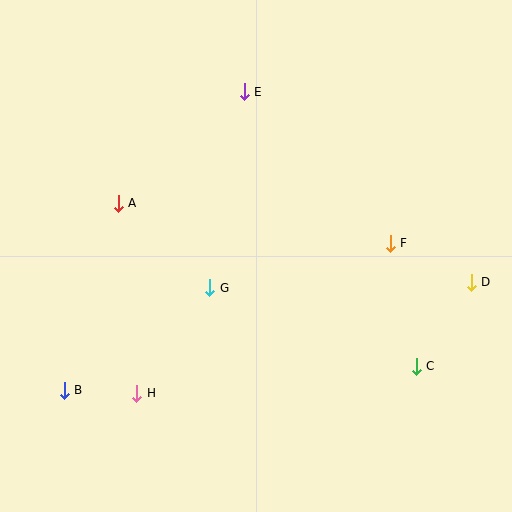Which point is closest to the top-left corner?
Point A is closest to the top-left corner.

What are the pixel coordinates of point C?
Point C is at (416, 366).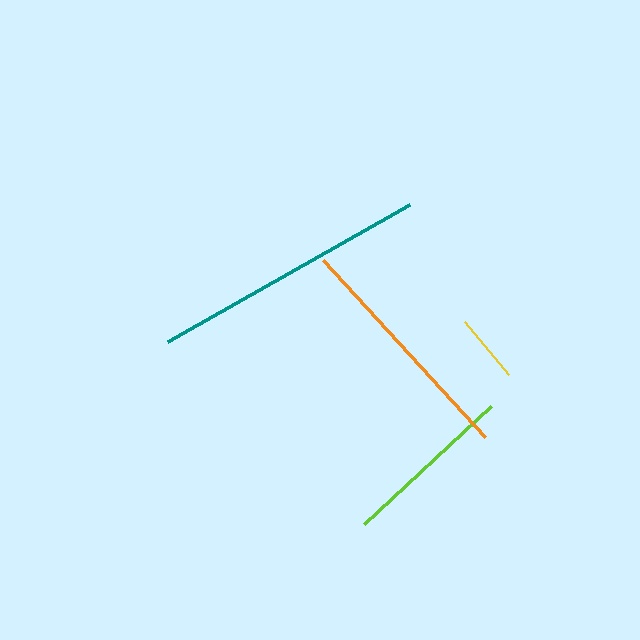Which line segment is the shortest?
The yellow line is the shortest at approximately 69 pixels.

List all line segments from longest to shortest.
From longest to shortest: teal, orange, lime, yellow.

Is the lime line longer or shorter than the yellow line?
The lime line is longer than the yellow line.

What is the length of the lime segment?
The lime segment is approximately 173 pixels long.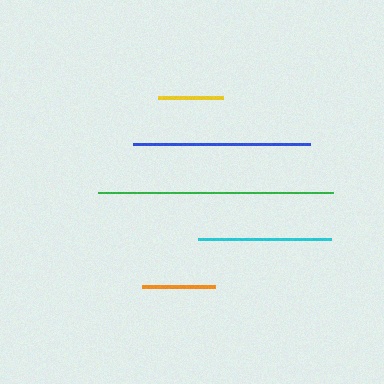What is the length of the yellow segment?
The yellow segment is approximately 64 pixels long.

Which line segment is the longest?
The green line is the longest at approximately 235 pixels.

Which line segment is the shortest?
The yellow line is the shortest at approximately 64 pixels.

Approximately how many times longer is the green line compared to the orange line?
The green line is approximately 3.2 times the length of the orange line.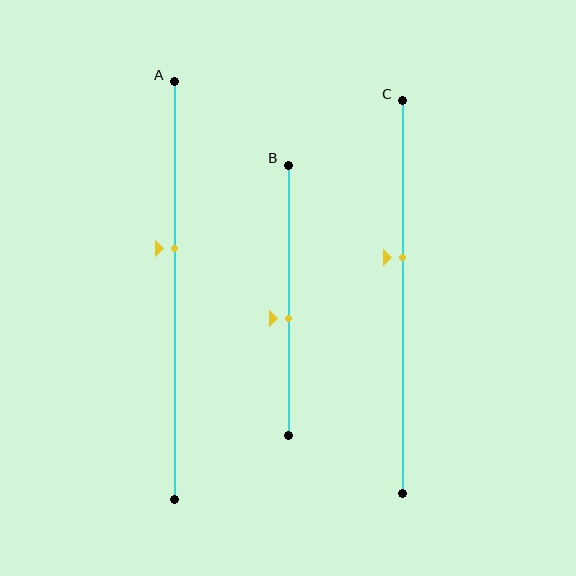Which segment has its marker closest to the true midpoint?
Segment B has its marker closest to the true midpoint.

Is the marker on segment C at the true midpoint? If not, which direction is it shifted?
No, the marker on segment C is shifted upward by about 10% of the segment length.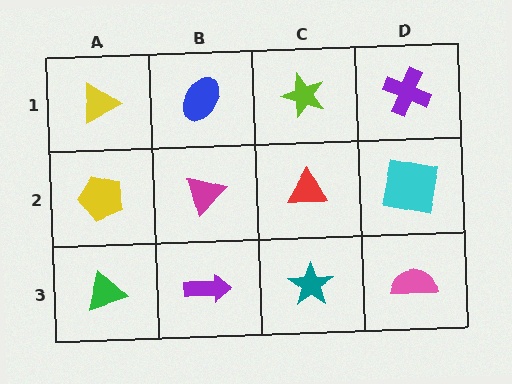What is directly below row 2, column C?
A teal star.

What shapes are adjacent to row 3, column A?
A yellow pentagon (row 2, column A), a purple arrow (row 3, column B).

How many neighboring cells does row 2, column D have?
3.